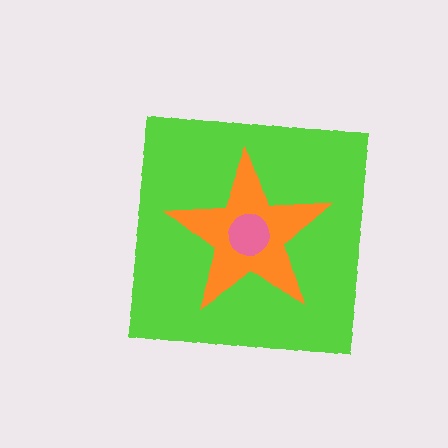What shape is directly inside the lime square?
The orange star.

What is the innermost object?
The pink circle.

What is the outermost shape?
The lime square.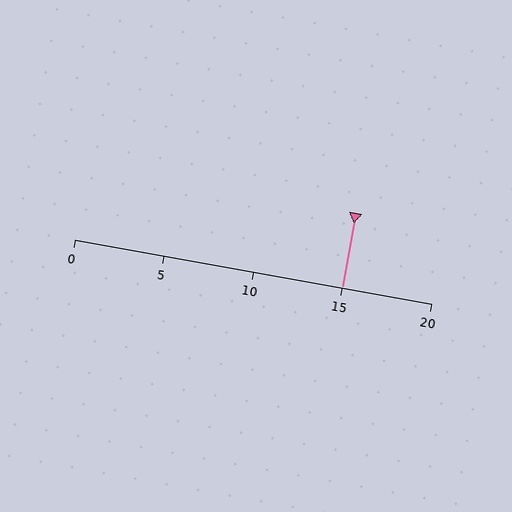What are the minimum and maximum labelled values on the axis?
The axis runs from 0 to 20.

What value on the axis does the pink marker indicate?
The marker indicates approximately 15.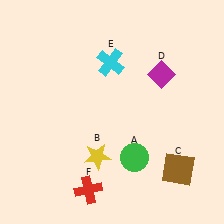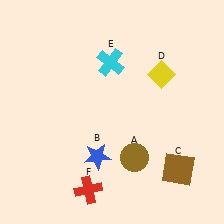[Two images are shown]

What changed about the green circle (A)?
In Image 1, A is green. In Image 2, it changed to brown.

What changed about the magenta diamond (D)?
In Image 1, D is magenta. In Image 2, it changed to yellow.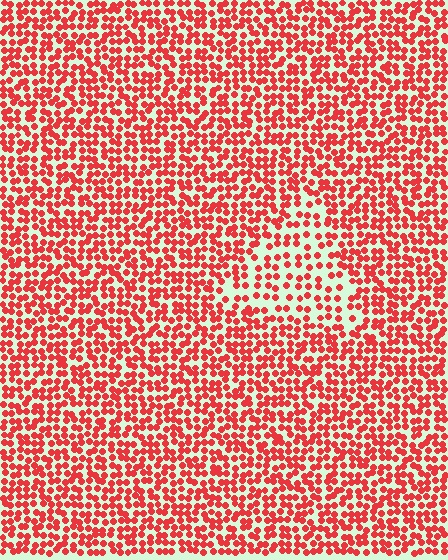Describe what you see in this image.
The image contains small red elements arranged at two different densities. A triangle-shaped region is visible where the elements are less densely packed than the surrounding area.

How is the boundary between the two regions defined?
The boundary is defined by a change in element density (approximately 1.8x ratio). All elements are the same color, size, and shape.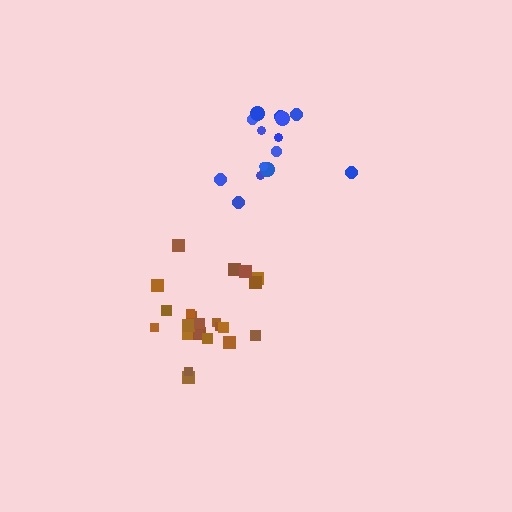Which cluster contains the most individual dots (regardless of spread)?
Brown (24).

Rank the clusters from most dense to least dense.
brown, blue.